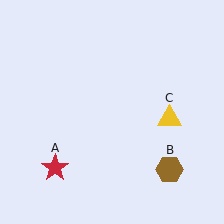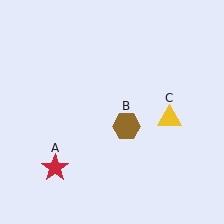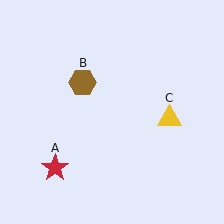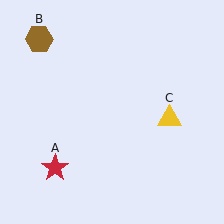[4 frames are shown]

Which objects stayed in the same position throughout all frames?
Red star (object A) and yellow triangle (object C) remained stationary.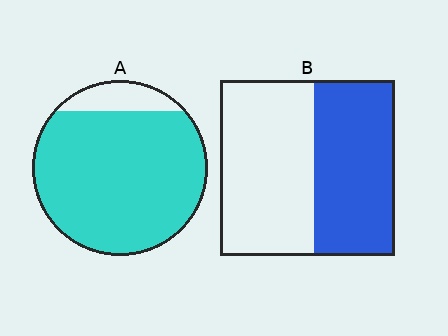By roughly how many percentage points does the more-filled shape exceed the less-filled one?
By roughly 40 percentage points (A over B).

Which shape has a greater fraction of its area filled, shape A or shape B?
Shape A.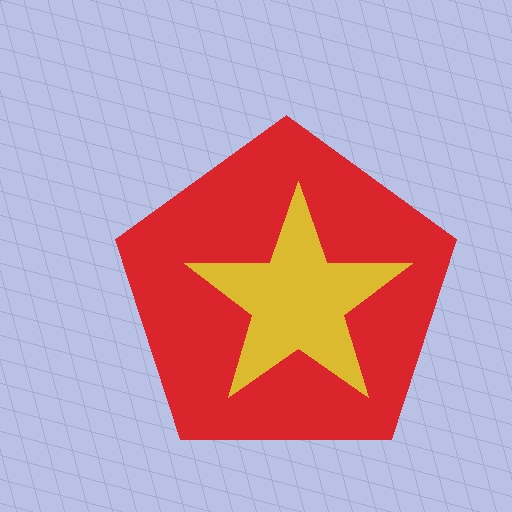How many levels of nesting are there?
2.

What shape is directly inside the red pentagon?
The yellow star.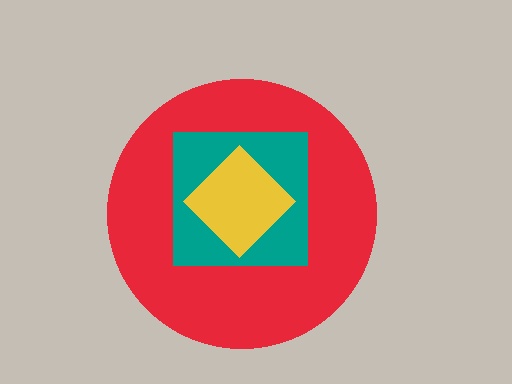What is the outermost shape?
The red circle.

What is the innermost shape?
The yellow diamond.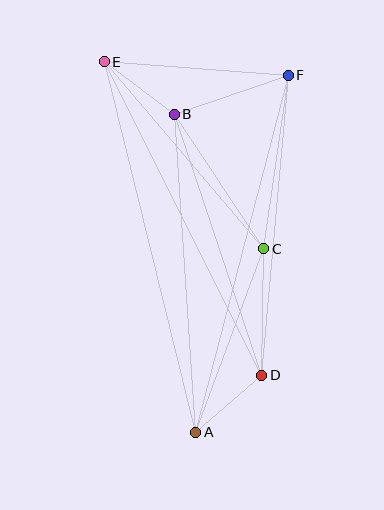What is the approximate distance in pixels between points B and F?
The distance between B and F is approximately 121 pixels.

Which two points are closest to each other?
Points A and D are closest to each other.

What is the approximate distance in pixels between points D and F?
The distance between D and F is approximately 301 pixels.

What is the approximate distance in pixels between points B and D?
The distance between B and D is approximately 275 pixels.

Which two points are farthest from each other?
Points A and E are farthest from each other.